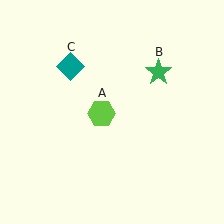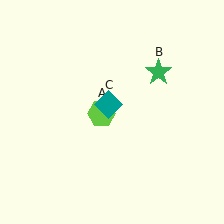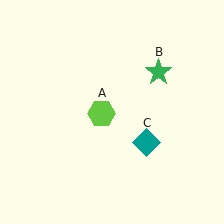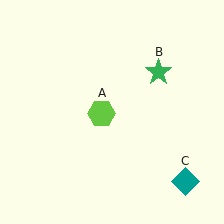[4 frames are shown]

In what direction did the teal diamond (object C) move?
The teal diamond (object C) moved down and to the right.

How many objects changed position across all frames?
1 object changed position: teal diamond (object C).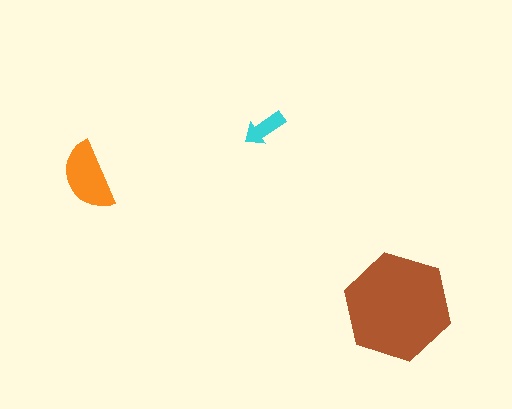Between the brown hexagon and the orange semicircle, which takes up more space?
The brown hexagon.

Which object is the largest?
The brown hexagon.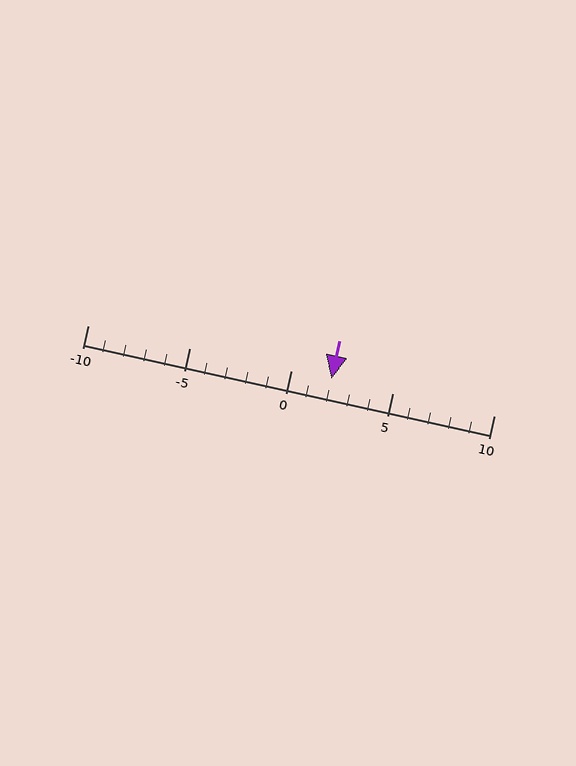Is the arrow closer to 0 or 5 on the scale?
The arrow is closer to 0.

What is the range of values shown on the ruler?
The ruler shows values from -10 to 10.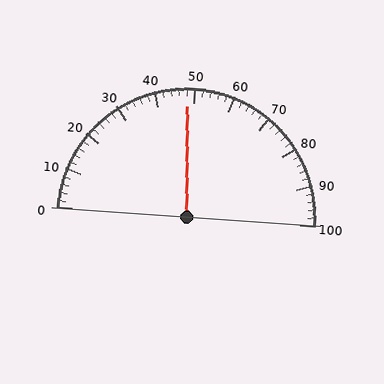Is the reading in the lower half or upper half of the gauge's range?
The reading is in the lower half of the range (0 to 100).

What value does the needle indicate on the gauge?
The needle indicates approximately 48.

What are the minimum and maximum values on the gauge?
The gauge ranges from 0 to 100.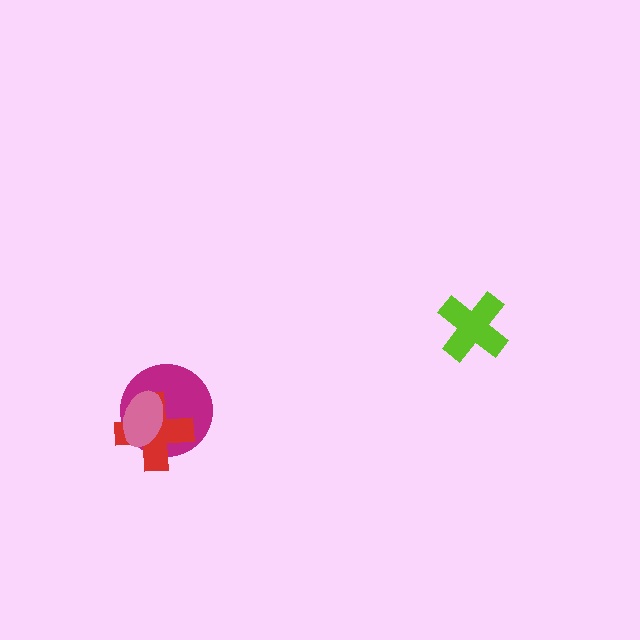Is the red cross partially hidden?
Yes, it is partially covered by another shape.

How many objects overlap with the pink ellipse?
2 objects overlap with the pink ellipse.